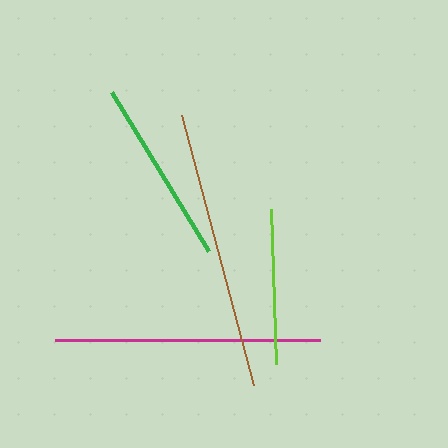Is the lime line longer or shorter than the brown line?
The brown line is longer than the lime line.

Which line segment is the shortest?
The lime line is the shortest at approximately 155 pixels.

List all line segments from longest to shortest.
From longest to shortest: brown, magenta, green, lime.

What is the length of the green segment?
The green segment is approximately 186 pixels long.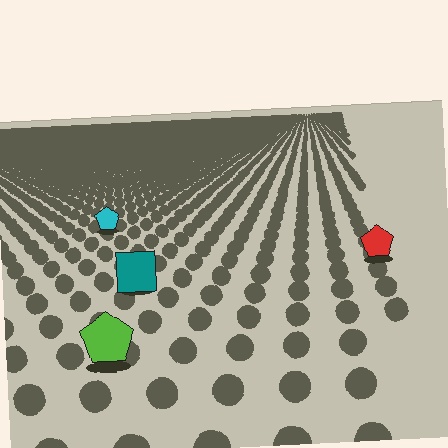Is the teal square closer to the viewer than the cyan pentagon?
Yes. The teal square is closer — you can tell from the texture gradient: the ground texture is coarser near it.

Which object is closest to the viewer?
The lime pentagon is closest. The texture marks near it are larger and more spread out.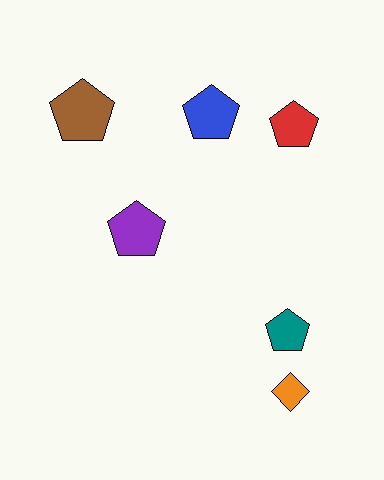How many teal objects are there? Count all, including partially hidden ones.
There is 1 teal object.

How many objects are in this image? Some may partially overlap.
There are 6 objects.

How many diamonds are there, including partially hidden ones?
There is 1 diamond.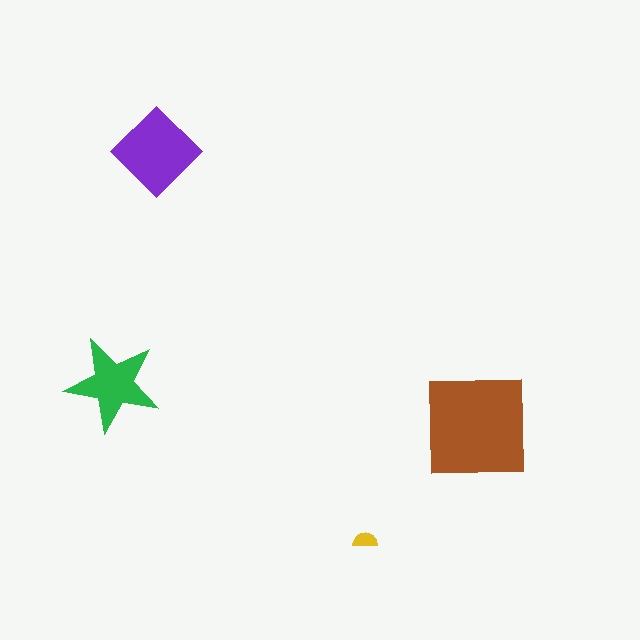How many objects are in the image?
There are 4 objects in the image.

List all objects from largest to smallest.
The brown square, the purple diamond, the green star, the yellow semicircle.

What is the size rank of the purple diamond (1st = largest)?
2nd.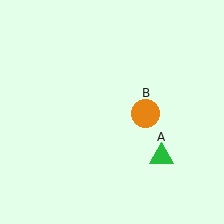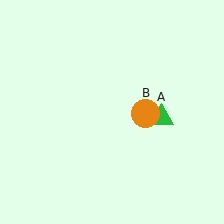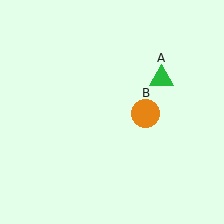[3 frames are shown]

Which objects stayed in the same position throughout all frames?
Orange circle (object B) remained stationary.